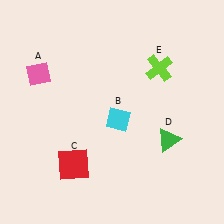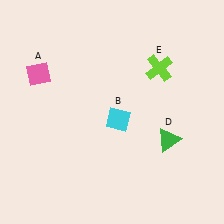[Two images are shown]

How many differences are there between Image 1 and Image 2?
There is 1 difference between the two images.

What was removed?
The red square (C) was removed in Image 2.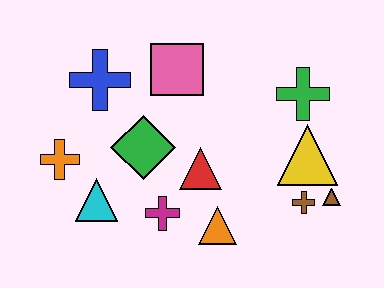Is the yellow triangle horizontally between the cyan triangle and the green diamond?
No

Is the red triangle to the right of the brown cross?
No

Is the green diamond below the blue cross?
Yes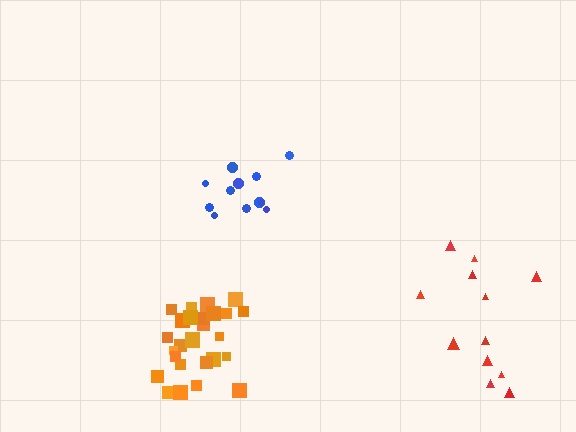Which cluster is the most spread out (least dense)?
Red.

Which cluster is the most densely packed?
Orange.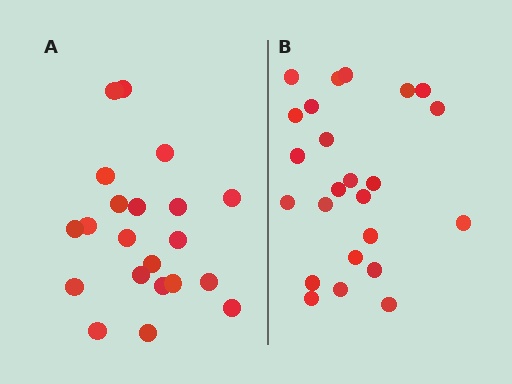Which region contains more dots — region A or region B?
Region B (the right region) has more dots.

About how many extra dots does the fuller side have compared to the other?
Region B has just a few more — roughly 2 or 3 more dots than region A.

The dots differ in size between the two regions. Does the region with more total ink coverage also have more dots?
No. Region A has more total ink coverage because its dots are larger, but region B actually contains more individual dots. Total area can be misleading — the number of items is what matters here.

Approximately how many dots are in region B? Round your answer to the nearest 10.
About 20 dots. (The exact count is 24, which rounds to 20.)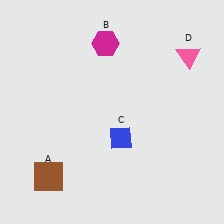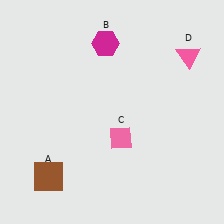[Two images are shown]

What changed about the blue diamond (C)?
In Image 1, C is blue. In Image 2, it changed to pink.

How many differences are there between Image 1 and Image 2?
There is 1 difference between the two images.